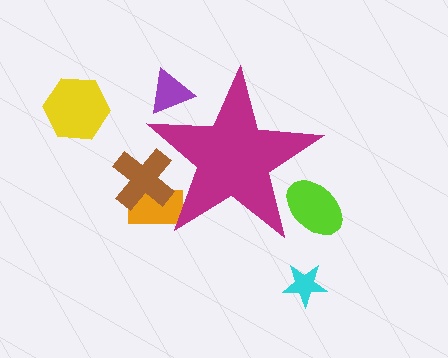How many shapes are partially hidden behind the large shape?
4 shapes are partially hidden.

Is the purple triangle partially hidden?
Yes, the purple triangle is partially hidden behind the magenta star.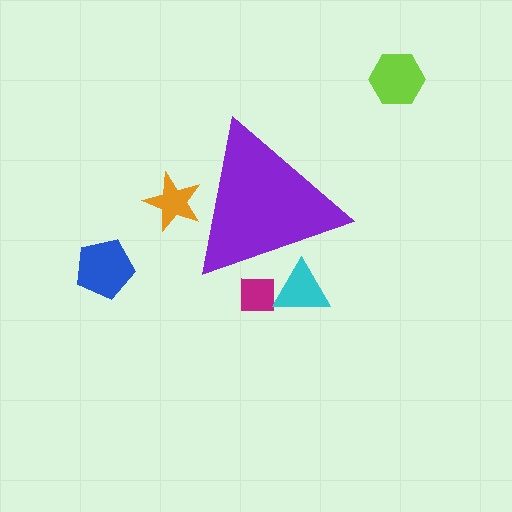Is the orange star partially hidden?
Yes, the orange star is partially hidden behind the purple triangle.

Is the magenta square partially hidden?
Yes, the magenta square is partially hidden behind the purple triangle.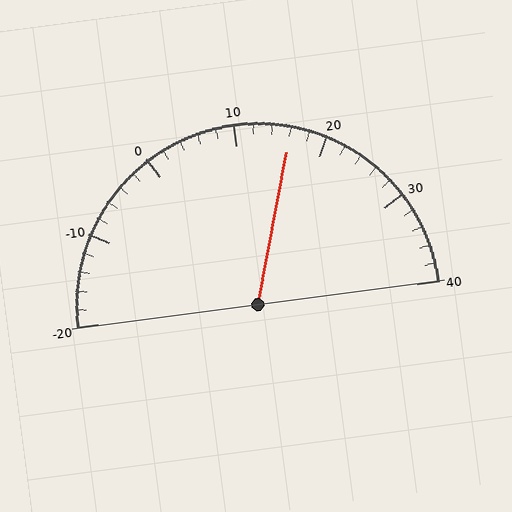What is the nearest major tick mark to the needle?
The nearest major tick mark is 20.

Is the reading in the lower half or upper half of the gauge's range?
The reading is in the upper half of the range (-20 to 40).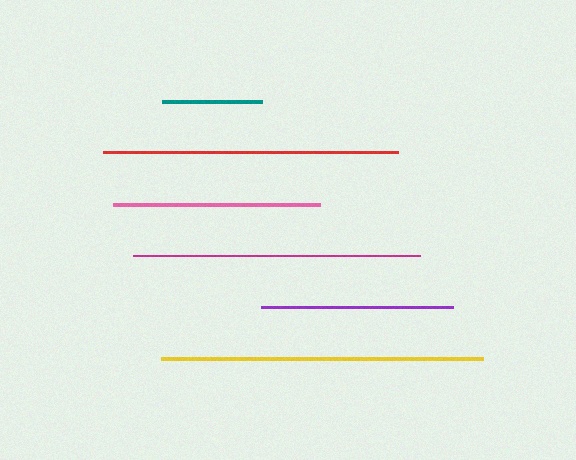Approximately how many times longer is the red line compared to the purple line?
The red line is approximately 1.5 times the length of the purple line.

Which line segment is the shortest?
The teal line is the shortest at approximately 100 pixels.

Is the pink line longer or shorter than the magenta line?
The magenta line is longer than the pink line.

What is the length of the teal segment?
The teal segment is approximately 100 pixels long.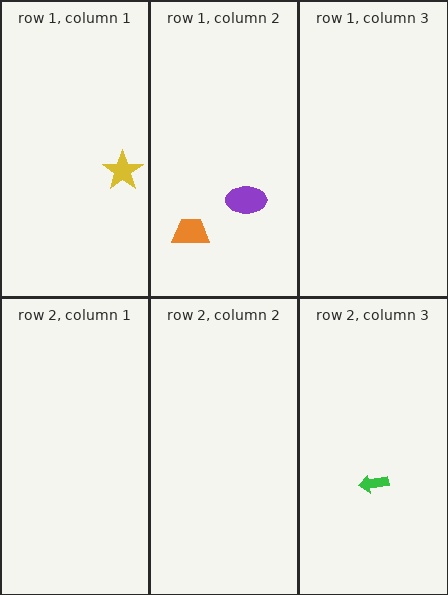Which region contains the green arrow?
The row 2, column 3 region.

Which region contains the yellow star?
The row 1, column 1 region.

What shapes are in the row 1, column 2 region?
The purple ellipse, the orange trapezoid.